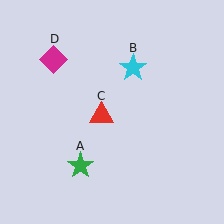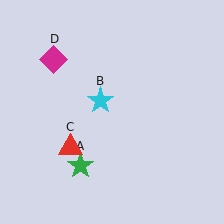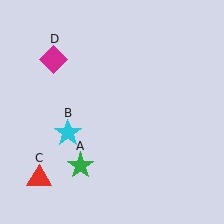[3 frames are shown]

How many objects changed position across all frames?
2 objects changed position: cyan star (object B), red triangle (object C).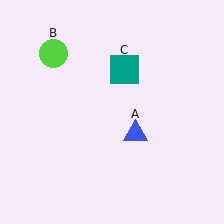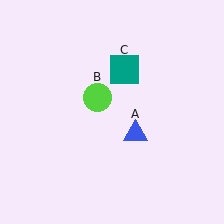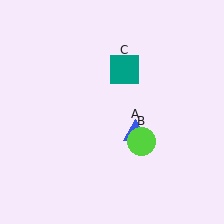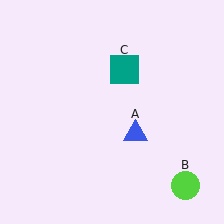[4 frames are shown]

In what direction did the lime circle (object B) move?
The lime circle (object B) moved down and to the right.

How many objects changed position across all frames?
1 object changed position: lime circle (object B).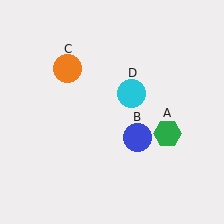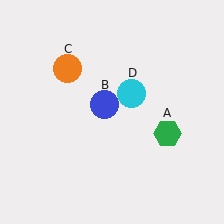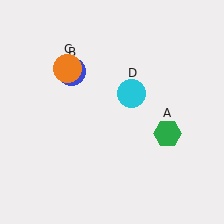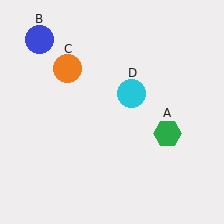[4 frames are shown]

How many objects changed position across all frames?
1 object changed position: blue circle (object B).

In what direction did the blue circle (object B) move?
The blue circle (object B) moved up and to the left.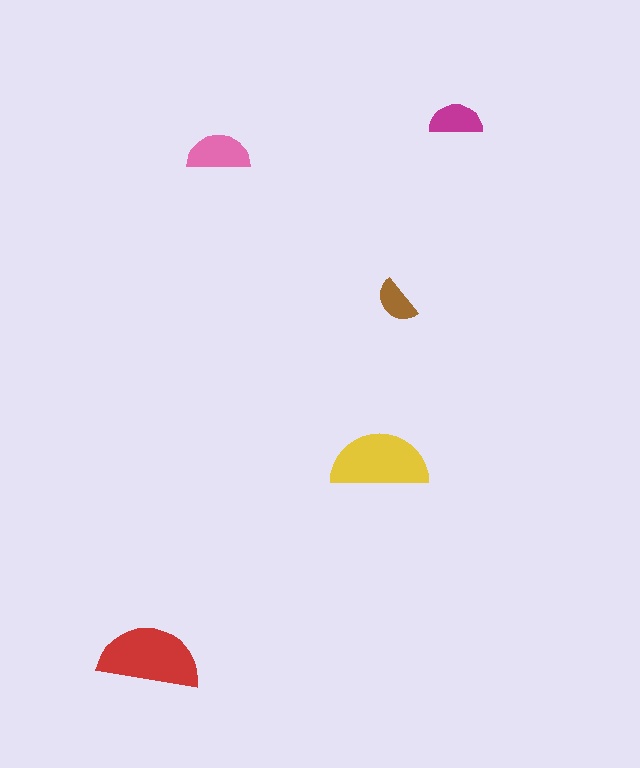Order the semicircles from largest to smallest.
the red one, the yellow one, the pink one, the magenta one, the brown one.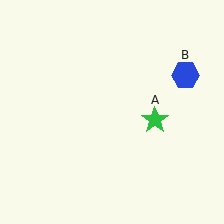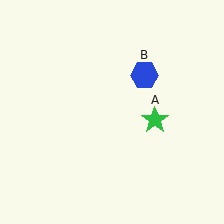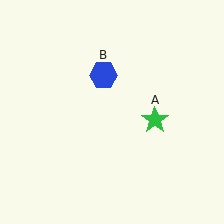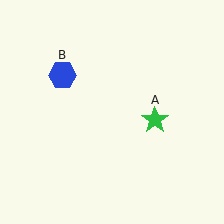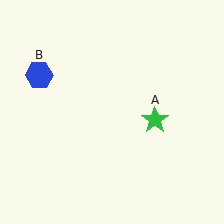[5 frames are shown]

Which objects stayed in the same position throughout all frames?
Green star (object A) remained stationary.